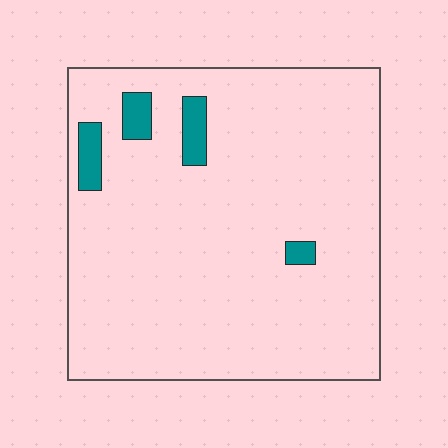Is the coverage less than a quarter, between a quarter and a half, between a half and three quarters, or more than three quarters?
Less than a quarter.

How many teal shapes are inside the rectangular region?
4.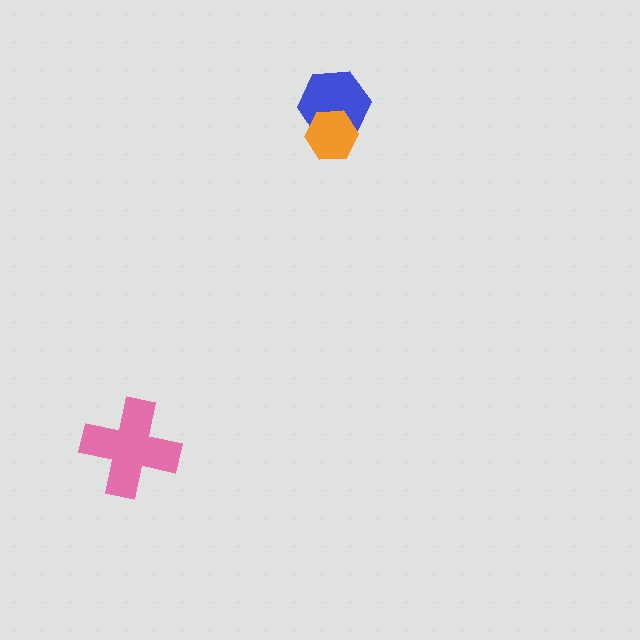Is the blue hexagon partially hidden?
Yes, it is partially covered by another shape.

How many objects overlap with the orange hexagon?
1 object overlaps with the orange hexagon.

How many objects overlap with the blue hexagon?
1 object overlaps with the blue hexagon.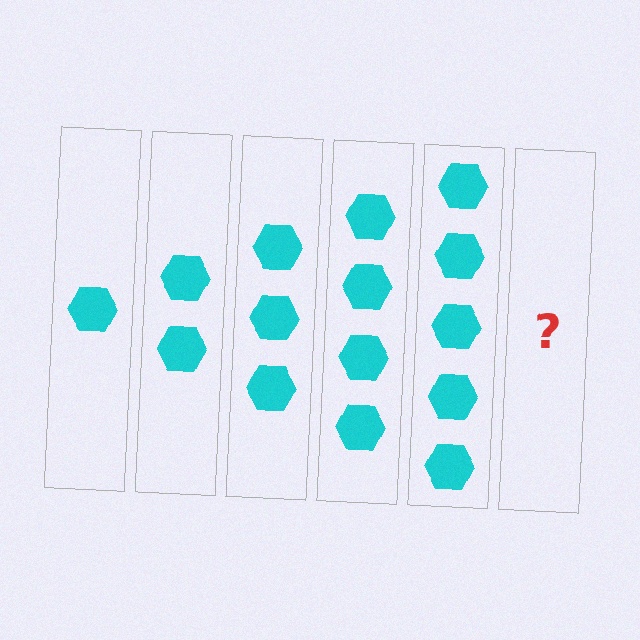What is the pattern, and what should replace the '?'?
The pattern is that each step adds one more hexagon. The '?' should be 6 hexagons.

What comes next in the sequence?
The next element should be 6 hexagons.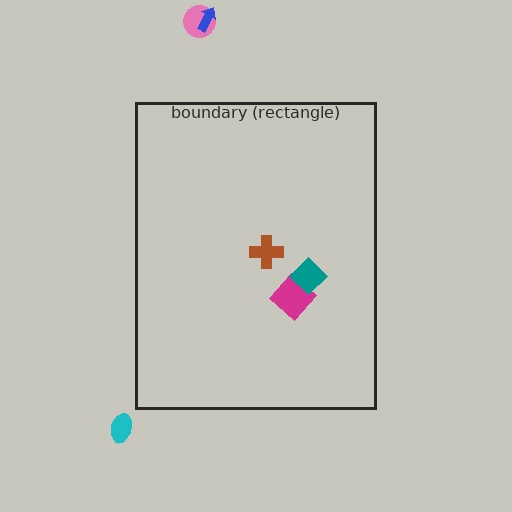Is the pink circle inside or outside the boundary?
Outside.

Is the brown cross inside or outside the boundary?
Inside.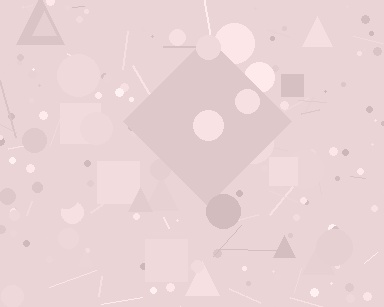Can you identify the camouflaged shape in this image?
The camouflaged shape is a diamond.